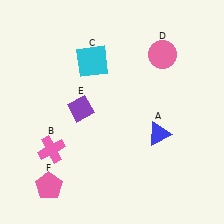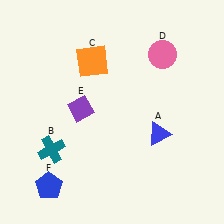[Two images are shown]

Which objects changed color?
B changed from pink to teal. C changed from cyan to orange. F changed from pink to blue.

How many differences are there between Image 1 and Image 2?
There are 3 differences between the two images.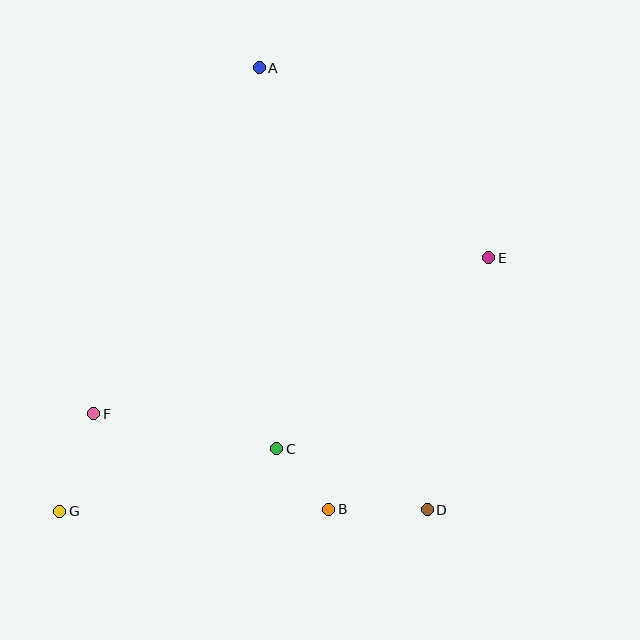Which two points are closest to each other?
Points B and C are closest to each other.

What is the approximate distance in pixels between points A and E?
The distance between A and E is approximately 298 pixels.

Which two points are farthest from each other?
Points E and G are farthest from each other.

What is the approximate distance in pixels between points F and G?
The distance between F and G is approximately 103 pixels.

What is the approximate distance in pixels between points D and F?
The distance between D and F is approximately 347 pixels.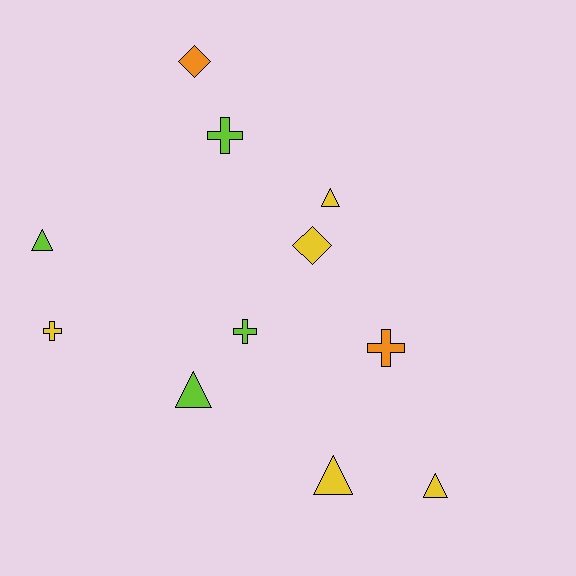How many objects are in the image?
There are 11 objects.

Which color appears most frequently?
Yellow, with 5 objects.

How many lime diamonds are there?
There are no lime diamonds.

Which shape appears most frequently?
Triangle, with 5 objects.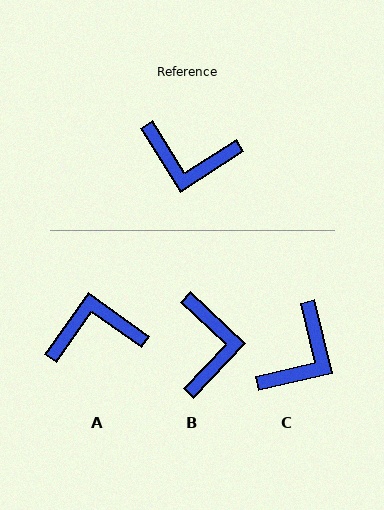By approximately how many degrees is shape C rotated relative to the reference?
Approximately 71 degrees counter-clockwise.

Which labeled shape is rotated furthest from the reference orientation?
A, about 157 degrees away.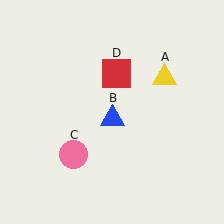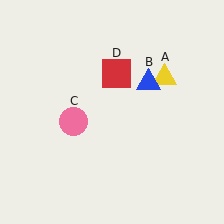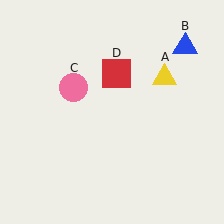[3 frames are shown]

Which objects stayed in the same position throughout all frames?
Yellow triangle (object A) and red square (object D) remained stationary.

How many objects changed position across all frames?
2 objects changed position: blue triangle (object B), pink circle (object C).